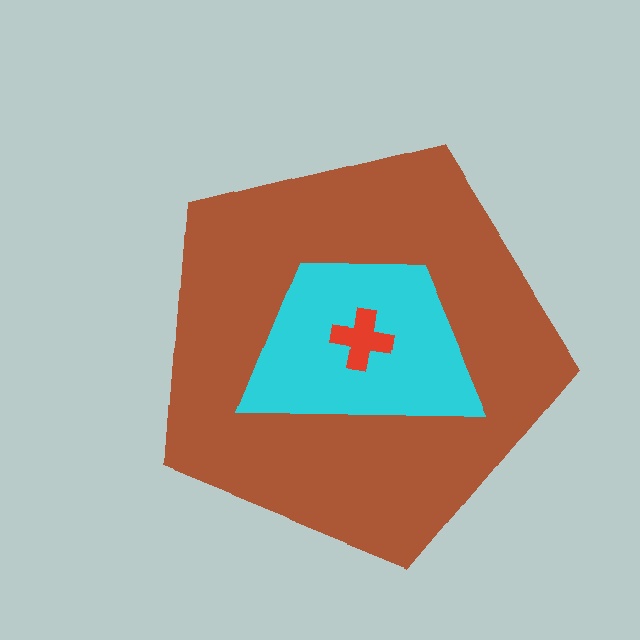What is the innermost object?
The red cross.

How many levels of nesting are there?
3.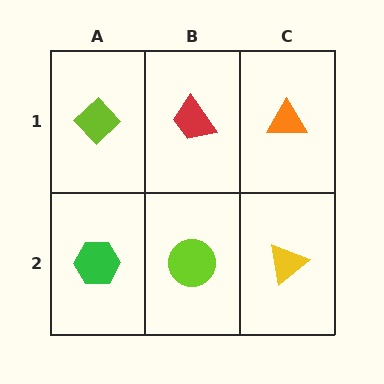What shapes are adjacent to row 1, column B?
A lime circle (row 2, column B), a lime diamond (row 1, column A), an orange triangle (row 1, column C).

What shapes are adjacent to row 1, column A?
A green hexagon (row 2, column A), a red trapezoid (row 1, column B).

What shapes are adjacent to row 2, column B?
A red trapezoid (row 1, column B), a green hexagon (row 2, column A), a yellow triangle (row 2, column C).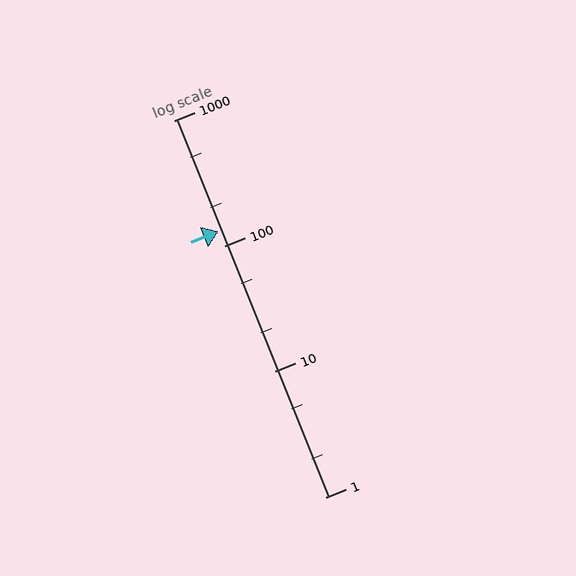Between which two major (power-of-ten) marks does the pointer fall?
The pointer is between 100 and 1000.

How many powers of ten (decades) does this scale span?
The scale spans 3 decades, from 1 to 1000.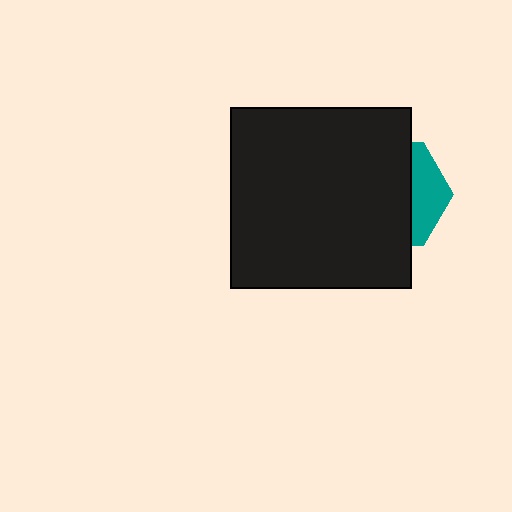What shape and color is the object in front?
The object in front is a black square.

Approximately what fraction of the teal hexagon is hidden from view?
Roughly 70% of the teal hexagon is hidden behind the black square.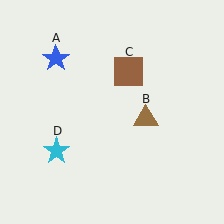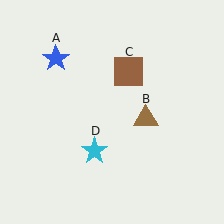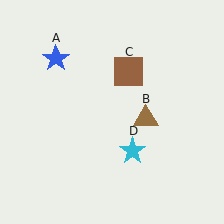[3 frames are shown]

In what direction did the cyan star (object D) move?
The cyan star (object D) moved right.